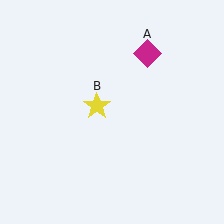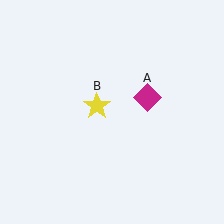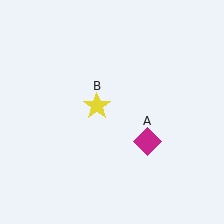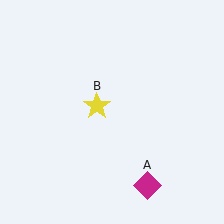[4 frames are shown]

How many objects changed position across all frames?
1 object changed position: magenta diamond (object A).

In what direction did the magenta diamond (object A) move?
The magenta diamond (object A) moved down.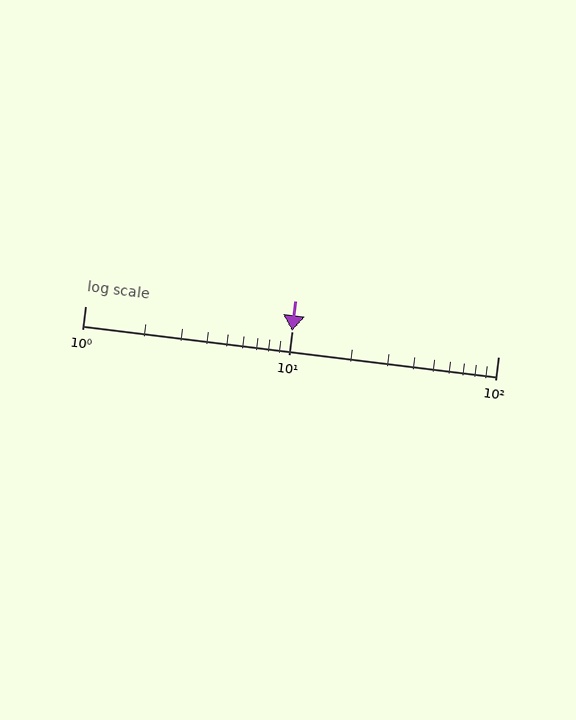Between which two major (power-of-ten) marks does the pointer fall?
The pointer is between 10 and 100.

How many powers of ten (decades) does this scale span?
The scale spans 2 decades, from 1 to 100.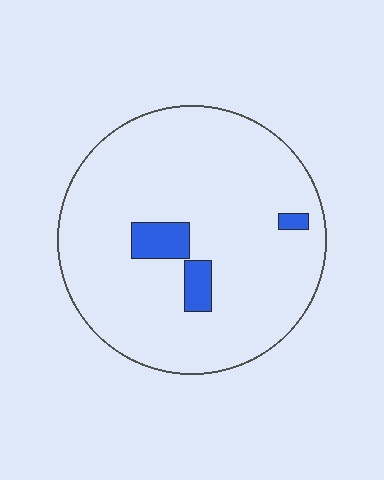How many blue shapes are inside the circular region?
3.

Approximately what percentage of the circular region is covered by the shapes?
Approximately 5%.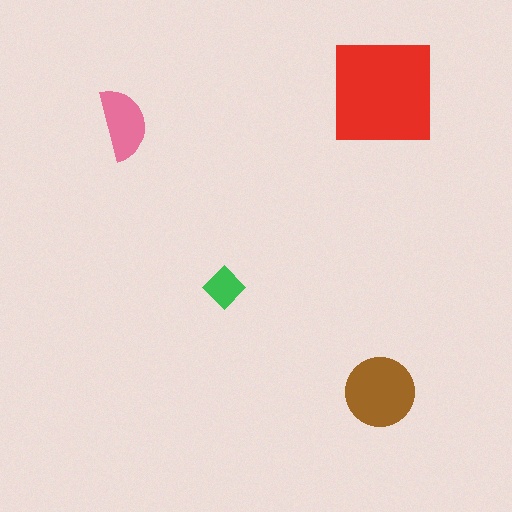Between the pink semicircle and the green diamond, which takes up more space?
The pink semicircle.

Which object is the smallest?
The green diamond.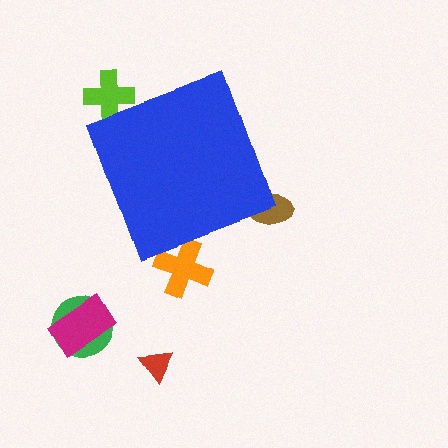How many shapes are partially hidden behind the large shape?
3 shapes are partially hidden.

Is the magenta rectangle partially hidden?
No, the magenta rectangle is fully visible.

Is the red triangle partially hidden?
No, the red triangle is fully visible.